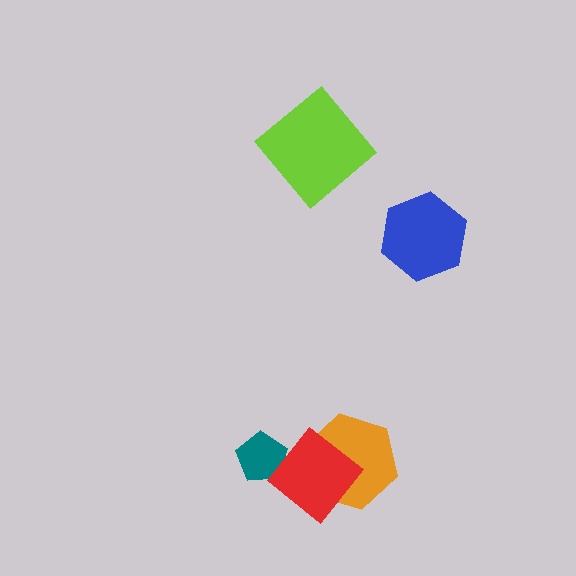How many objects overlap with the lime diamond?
0 objects overlap with the lime diamond.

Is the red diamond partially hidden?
No, no other shape covers it.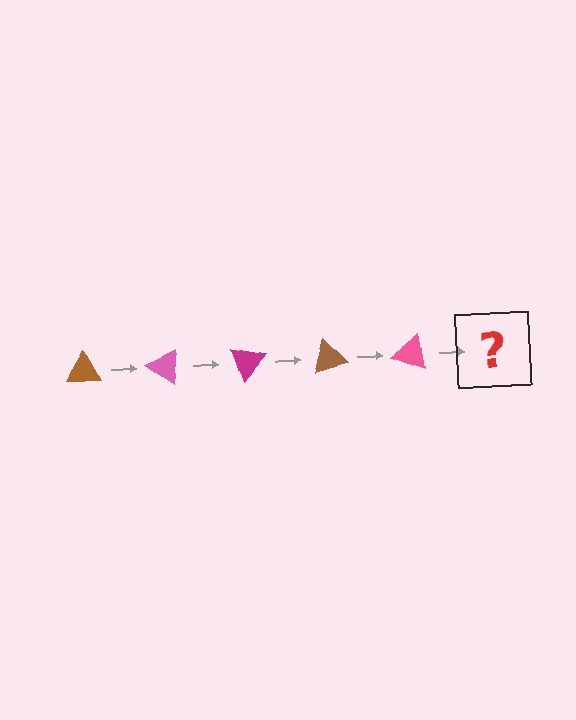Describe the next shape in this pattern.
It should be a magenta triangle, rotated 175 degrees from the start.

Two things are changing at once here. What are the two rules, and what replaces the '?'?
The two rules are that it rotates 35 degrees each step and the color cycles through brown, pink, and magenta. The '?' should be a magenta triangle, rotated 175 degrees from the start.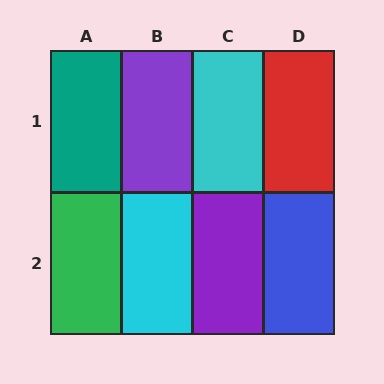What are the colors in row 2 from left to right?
Green, cyan, purple, blue.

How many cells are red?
1 cell is red.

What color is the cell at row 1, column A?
Teal.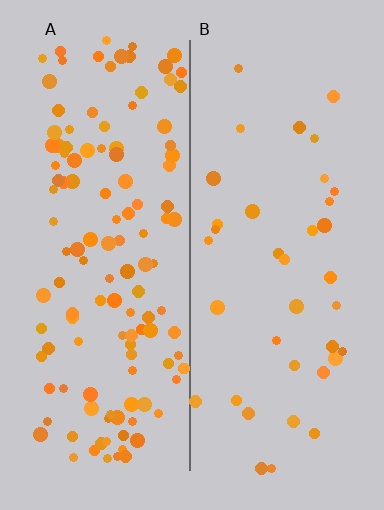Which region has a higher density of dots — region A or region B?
A (the left).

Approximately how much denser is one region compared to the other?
Approximately 3.4× — region A over region B.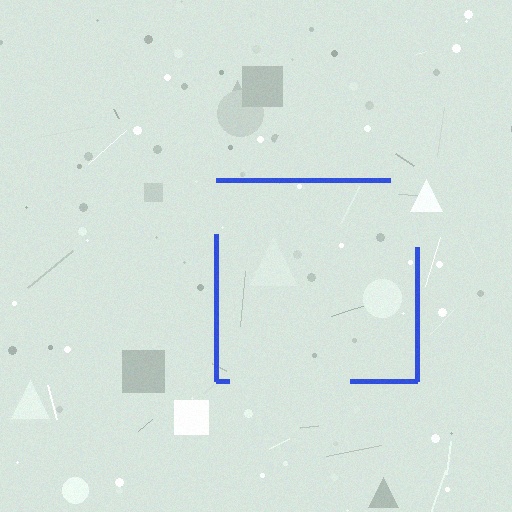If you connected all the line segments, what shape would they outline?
They would outline a square.